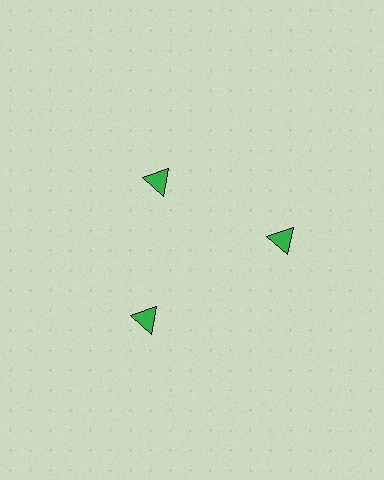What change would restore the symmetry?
The symmetry would be restored by moving it outward, back onto the ring so that all 3 triangles sit at equal angles and equal distance from the center.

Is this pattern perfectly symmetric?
No. The 3 green triangles are arranged in a ring, but one element near the 11 o'clock position is pulled inward toward the center, breaking the 3-fold rotational symmetry.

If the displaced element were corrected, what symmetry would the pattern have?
It would have 3-fold rotational symmetry — the pattern would map onto itself every 120 degrees.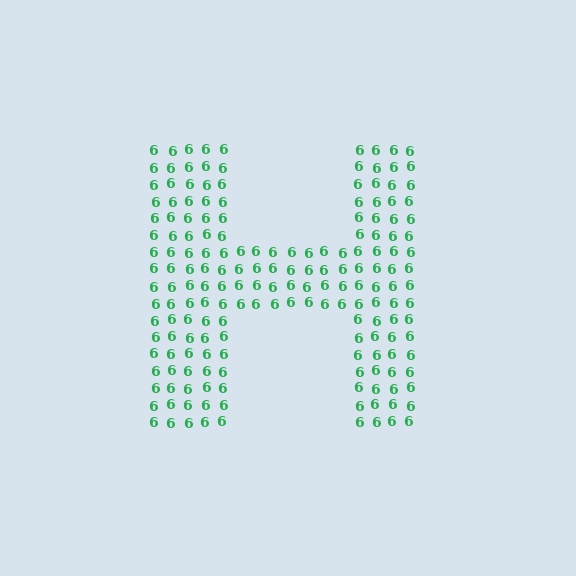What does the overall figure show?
The overall figure shows the letter H.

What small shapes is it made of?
It is made of small digit 6's.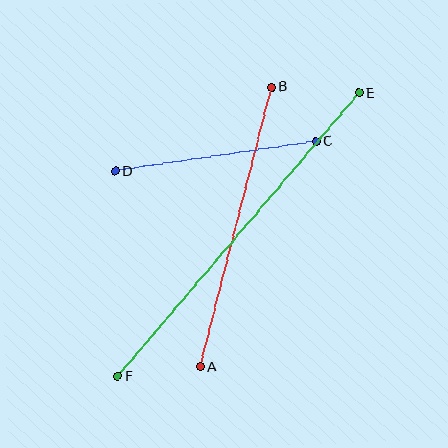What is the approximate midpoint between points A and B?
The midpoint is at approximately (236, 227) pixels.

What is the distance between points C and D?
The distance is approximately 203 pixels.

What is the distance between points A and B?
The distance is approximately 289 pixels.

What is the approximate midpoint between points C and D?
The midpoint is at approximately (215, 156) pixels.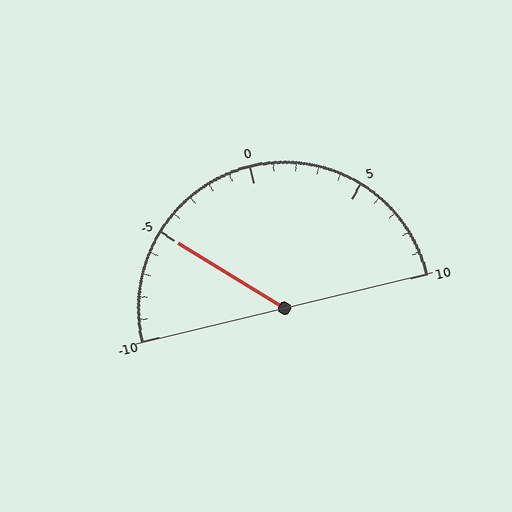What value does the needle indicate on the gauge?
The needle indicates approximately -5.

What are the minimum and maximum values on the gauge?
The gauge ranges from -10 to 10.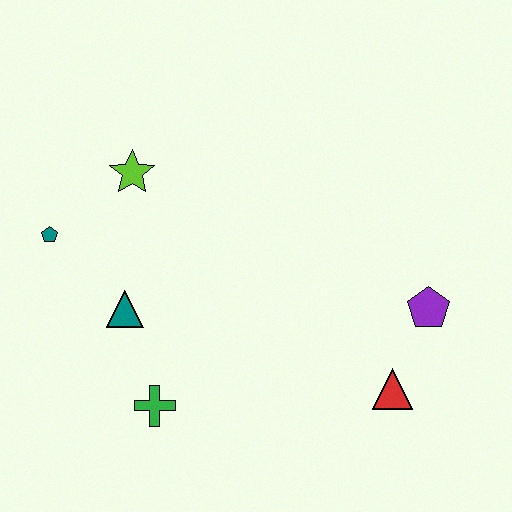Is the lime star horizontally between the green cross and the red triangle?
No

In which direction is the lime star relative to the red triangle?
The lime star is to the left of the red triangle.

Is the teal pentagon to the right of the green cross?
No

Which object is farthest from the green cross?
The purple pentagon is farthest from the green cross.